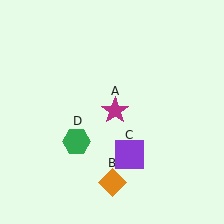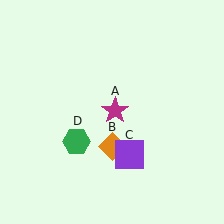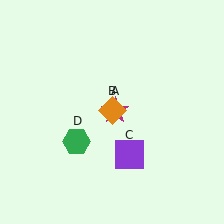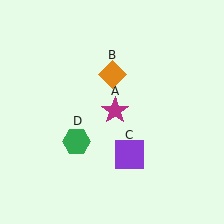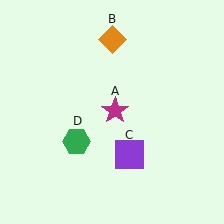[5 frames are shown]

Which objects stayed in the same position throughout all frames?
Magenta star (object A) and purple square (object C) and green hexagon (object D) remained stationary.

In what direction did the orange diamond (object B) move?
The orange diamond (object B) moved up.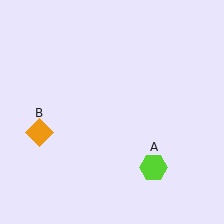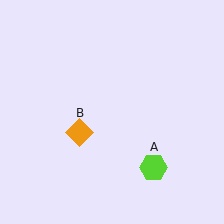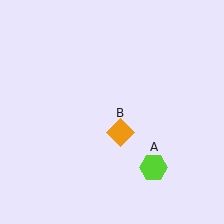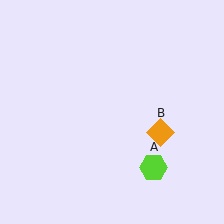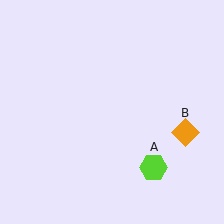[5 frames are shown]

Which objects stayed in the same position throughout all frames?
Lime hexagon (object A) remained stationary.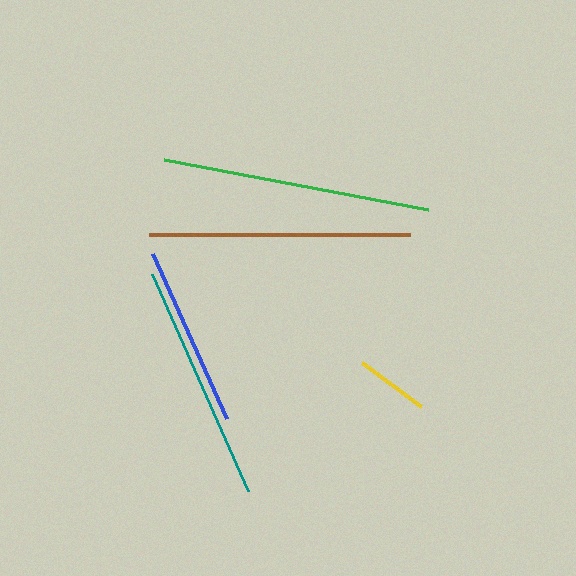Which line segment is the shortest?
The yellow line is the shortest at approximately 73 pixels.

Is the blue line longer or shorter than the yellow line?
The blue line is longer than the yellow line.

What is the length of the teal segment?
The teal segment is approximately 237 pixels long.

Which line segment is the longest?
The green line is the longest at approximately 269 pixels.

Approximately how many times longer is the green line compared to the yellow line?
The green line is approximately 3.7 times the length of the yellow line.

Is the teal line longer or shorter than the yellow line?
The teal line is longer than the yellow line.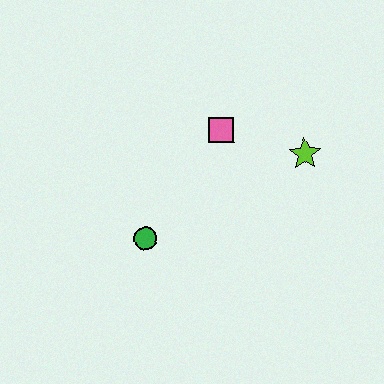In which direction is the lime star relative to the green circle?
The lime star is to the right of the green circle.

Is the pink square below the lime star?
No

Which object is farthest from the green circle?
The lime star is farthest from the green circle.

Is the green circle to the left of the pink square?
Yes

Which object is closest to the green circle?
The pink square is closest to the green circle.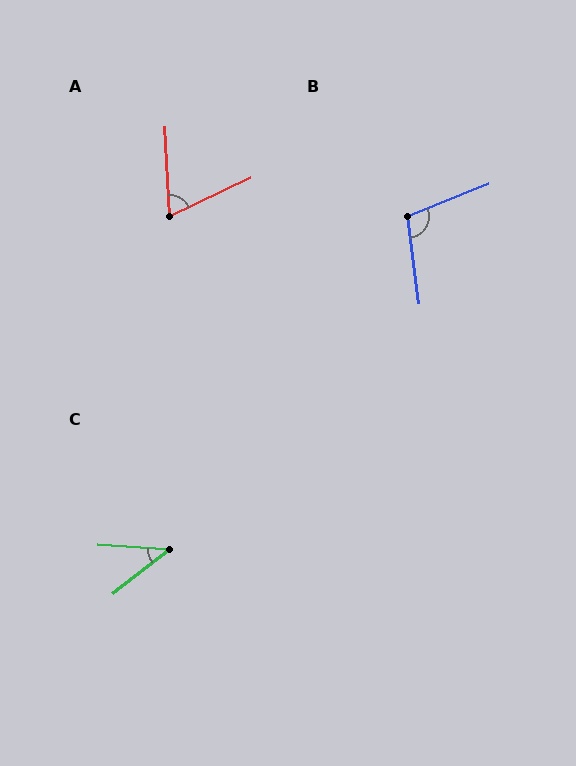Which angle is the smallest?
C, at approximately 43 degrees.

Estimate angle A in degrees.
Approximately 67 degrees.